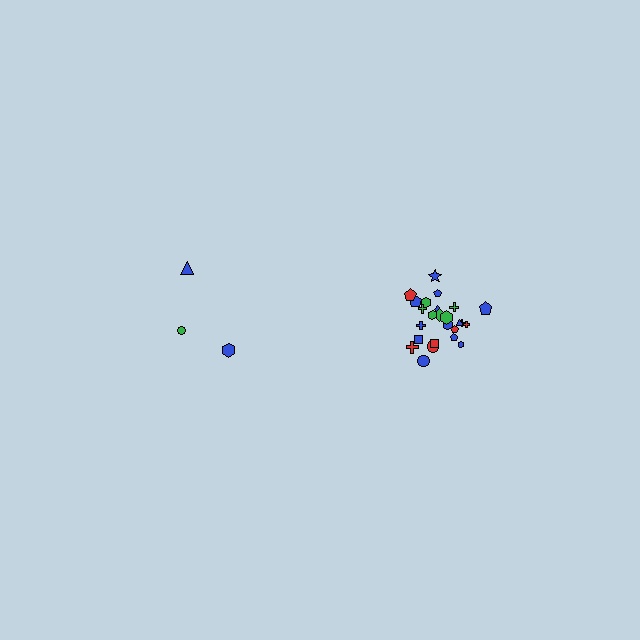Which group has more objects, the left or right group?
The right group.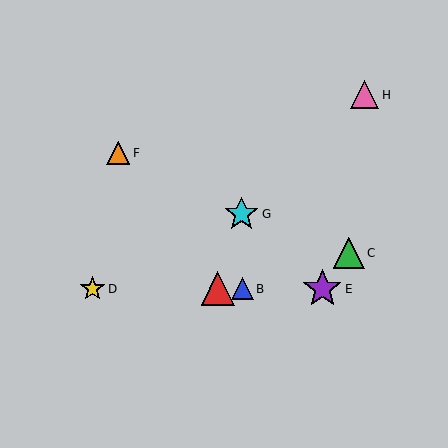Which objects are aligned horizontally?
Objects A, B, D, E are aligned horizontally.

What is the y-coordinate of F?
Object F is at y≈153.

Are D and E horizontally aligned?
Yes, both are at y≈289.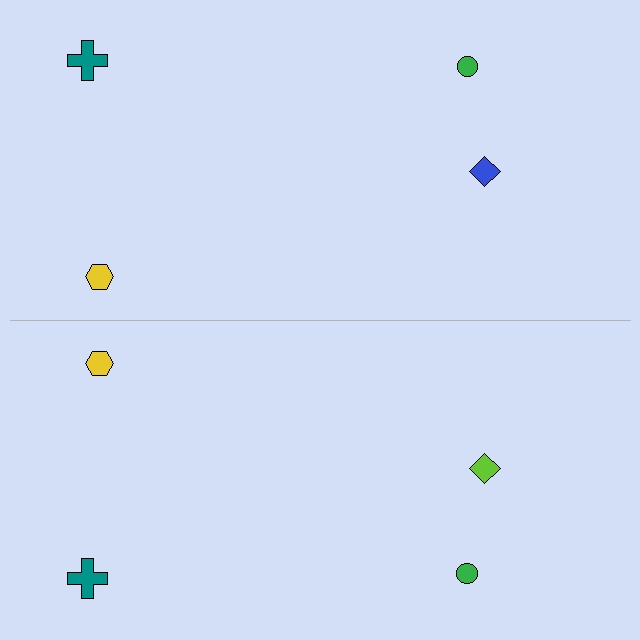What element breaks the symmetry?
The lime diamond on the bottom side breaks the symmetry — its mirror counterpart is blue.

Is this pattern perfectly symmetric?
No, the pattern is not perfectly symmetric. The lime diamond on the bottom side breaks the symmetry — its mirror counterpart is blue.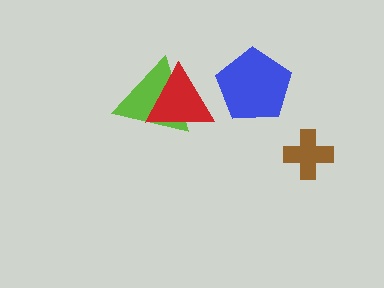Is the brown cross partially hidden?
No, no other shape covers it.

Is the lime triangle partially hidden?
Yes, it is partially covered by another shape.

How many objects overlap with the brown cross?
0 objects overlap with the brown cross.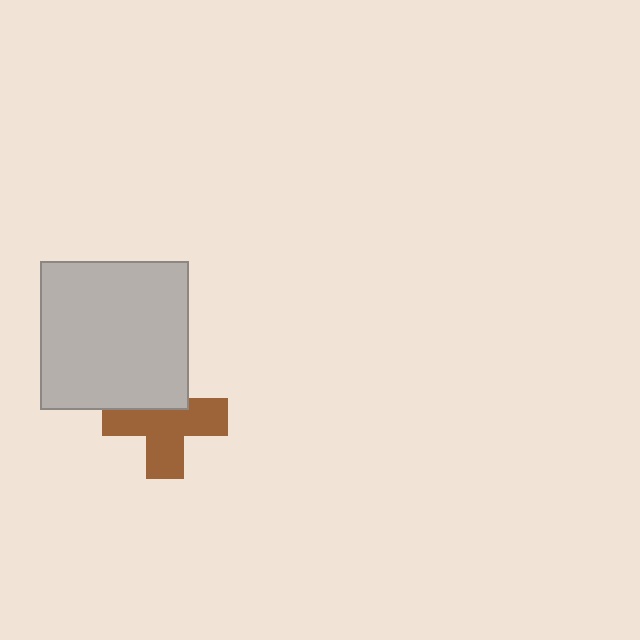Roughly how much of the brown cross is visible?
Most of it is visible (roughly 66%).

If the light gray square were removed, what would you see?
You would see the complete brown cross.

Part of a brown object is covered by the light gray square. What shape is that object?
It is a cross.